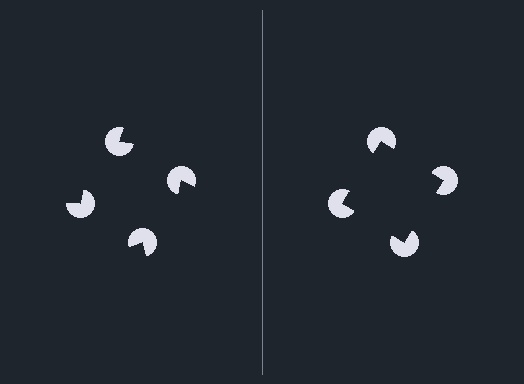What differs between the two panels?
The pac-man discs are positioned identically on both sides; only the wedge orientations differ. On the right they align to a square; on the left they are misaligned.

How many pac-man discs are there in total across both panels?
8 — 4 on each side.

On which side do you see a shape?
An illusory square appears on the right side. On the left side the wedge cuts are rotated, so no coherent shape forms.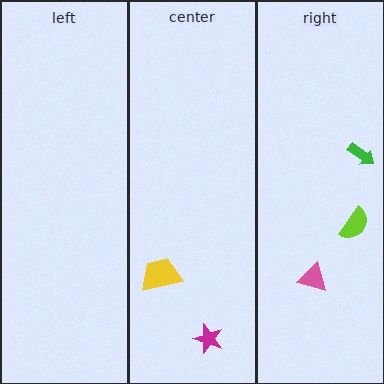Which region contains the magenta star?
The center region.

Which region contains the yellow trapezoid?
The center region.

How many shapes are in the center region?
2.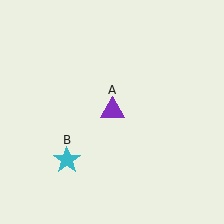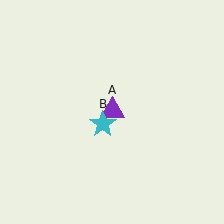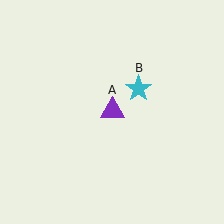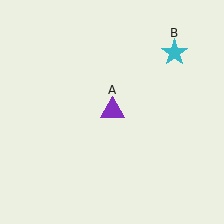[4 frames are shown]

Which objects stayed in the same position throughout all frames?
Purple triangle (object A) remained stationary.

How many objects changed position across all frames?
1 object changed position: cyan star (object B).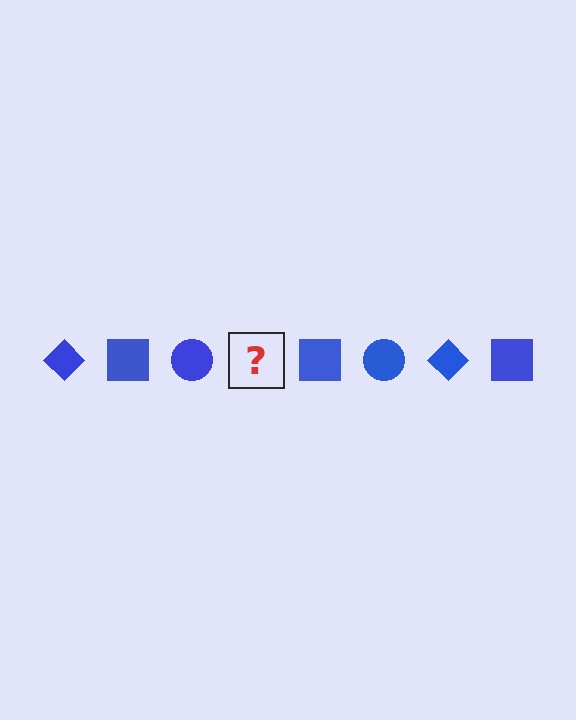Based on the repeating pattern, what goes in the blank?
The blank should be a blue diamond.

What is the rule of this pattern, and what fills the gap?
The rule is that the pattern cycles through diamond, square, circle shapes in blue. The gap should be filled with a blue diamond.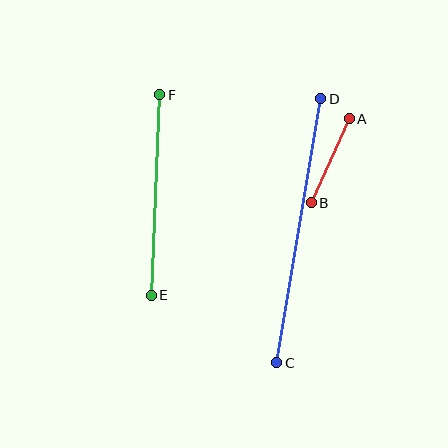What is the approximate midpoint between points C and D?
The midpoint is at approximately (299, 231) pixels.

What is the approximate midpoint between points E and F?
The midpoint is at approximately (156, 195) pixels.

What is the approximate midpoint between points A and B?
The midpoint is at approximately (330, 161) pixels.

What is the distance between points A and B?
The distance is approximately 92 pixels.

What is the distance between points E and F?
The distance is approximately 201 pixels.